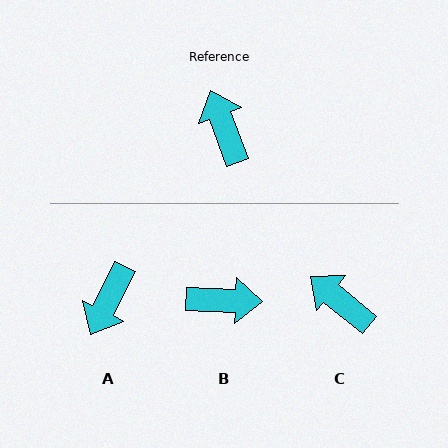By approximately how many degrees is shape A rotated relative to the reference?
Approximately 133 degrees counter-clockwise.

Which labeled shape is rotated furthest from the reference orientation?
A, about 133 degrees away.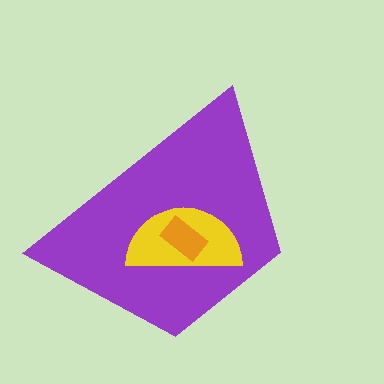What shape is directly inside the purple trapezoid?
The yellow semicircle.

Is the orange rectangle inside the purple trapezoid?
Yes.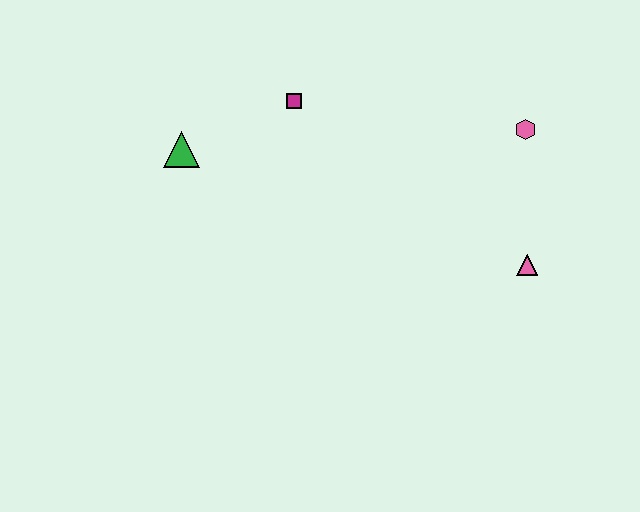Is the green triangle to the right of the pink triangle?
No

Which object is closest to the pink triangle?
The pink hexagon is closest to the pink triangle.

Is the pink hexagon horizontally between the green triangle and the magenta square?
No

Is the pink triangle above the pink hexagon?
No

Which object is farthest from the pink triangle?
The green triangle is farthest from the pink triangle.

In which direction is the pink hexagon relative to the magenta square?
The pink hexagon is to the right of the magenta square.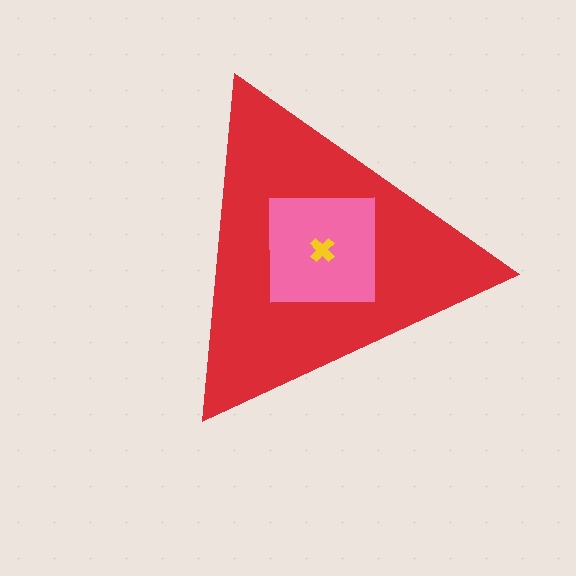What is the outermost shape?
The red triangle.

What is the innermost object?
The yellow cross.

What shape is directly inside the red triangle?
The pink square.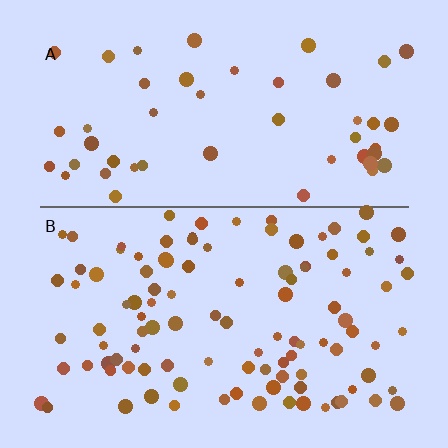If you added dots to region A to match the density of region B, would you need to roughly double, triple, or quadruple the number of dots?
Approximately double.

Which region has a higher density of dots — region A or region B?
B (the bottom).